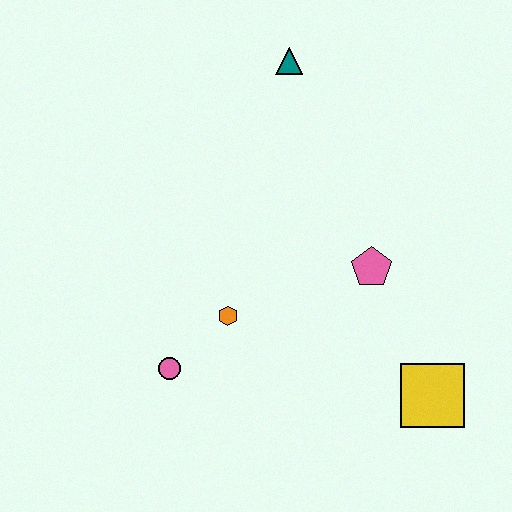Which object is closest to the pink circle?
The orange hexagon is closest to the pink circle.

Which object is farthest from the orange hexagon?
The teal triangle is farthest from the orange hexagon.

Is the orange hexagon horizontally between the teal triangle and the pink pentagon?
No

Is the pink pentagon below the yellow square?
No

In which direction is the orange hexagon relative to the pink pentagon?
The orange hexagon is to the left of the pink pentagon.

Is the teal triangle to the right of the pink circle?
Yes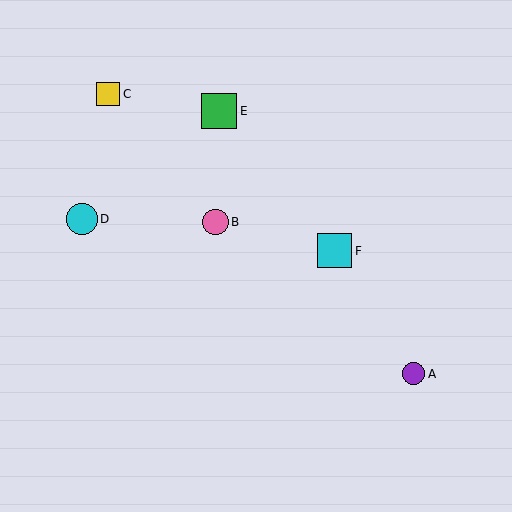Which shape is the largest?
The green square (labeled E) is the largest.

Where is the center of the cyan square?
The center of the cyan square is at (334, 251).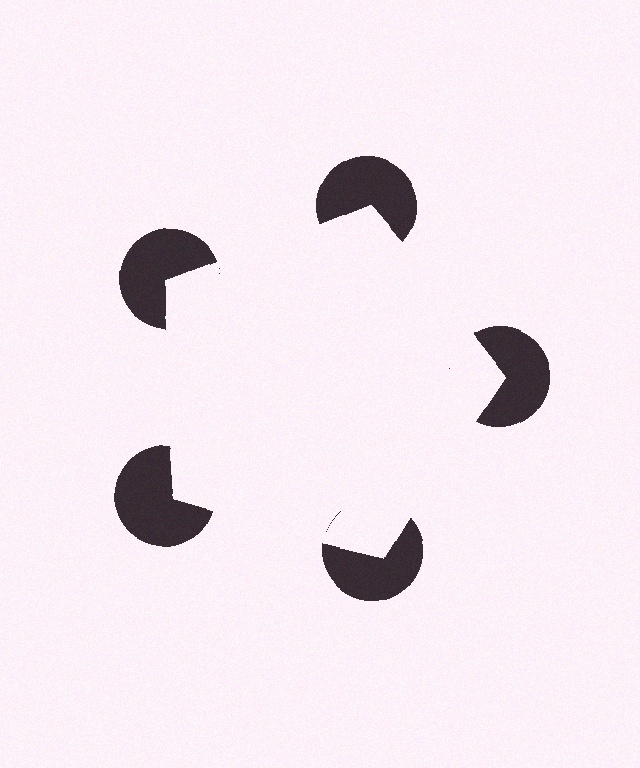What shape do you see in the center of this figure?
An illusory pentagon — its edges are inferred from the aligned wedge cuts in the pac-man discs, not physically drawn.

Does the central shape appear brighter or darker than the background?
It typically appears slightly brighter than the background, even though no actual brightness change is drawn.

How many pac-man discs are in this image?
There are 5 — one at each vertex of the illusory pentagon.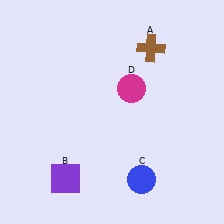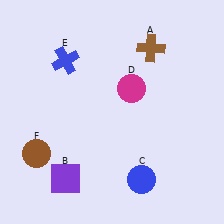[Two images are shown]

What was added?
A blue cross (E), a brown circle (F) were added in Image 2.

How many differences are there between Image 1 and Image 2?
There are 2 differences between the two images.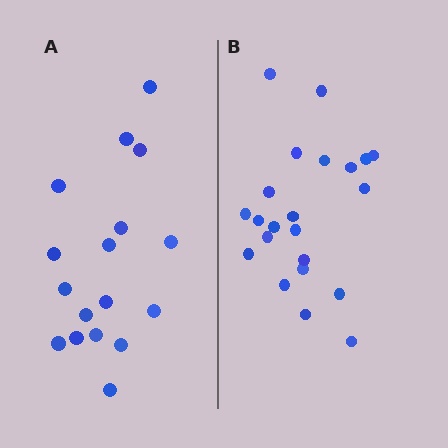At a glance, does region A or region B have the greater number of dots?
Region B (the right region) has more dots.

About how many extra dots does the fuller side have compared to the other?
Region B has about 5 more dots than region A.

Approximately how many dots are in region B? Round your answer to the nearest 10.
About 20 dots. (The exact count is 22, which rounds to 20.)